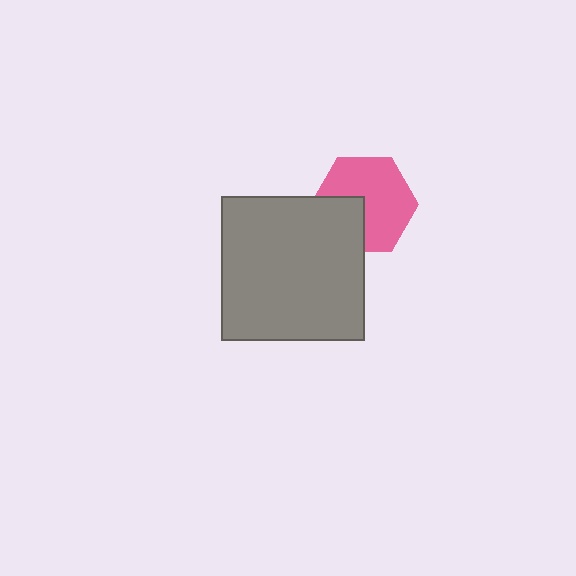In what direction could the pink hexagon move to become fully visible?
The pink hexagon could move toward the upper-right. That would shift it out from behind the gray square entirely.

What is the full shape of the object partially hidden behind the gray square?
The partially hidden object is a pink hexagon.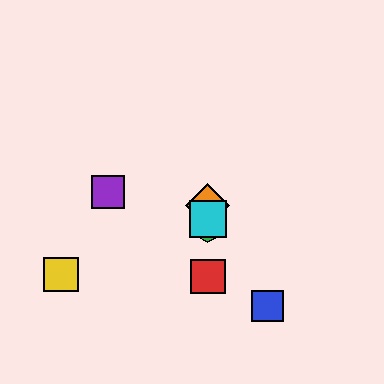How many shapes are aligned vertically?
4 shapes (the red square, the green hexagon, the orange diamond, the cyan square) are aligned vertically.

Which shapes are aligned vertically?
The red square, the green hexagon, the orange diamond, the cyan square are aligned vertically.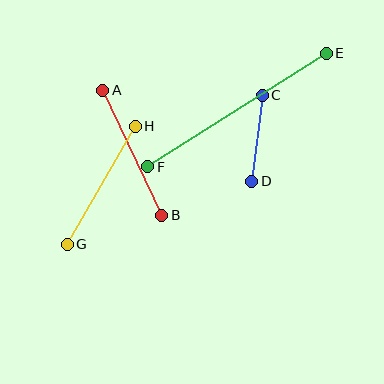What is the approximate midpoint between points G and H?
The midpoint is at approximately (101, 185) pixels.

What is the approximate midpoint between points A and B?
The midpoint is at approximately (132, 153) pixels.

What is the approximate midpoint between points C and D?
The midpoint is at approximately (257, 138) pixels.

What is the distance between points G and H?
The distance is approximately 136 pixels.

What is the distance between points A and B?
The distance is approximately 138 pixels.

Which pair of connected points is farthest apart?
Points E and F are farthest apart.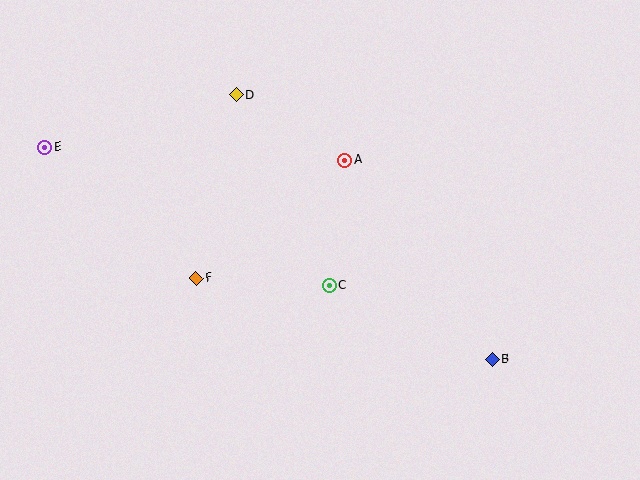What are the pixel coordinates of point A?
Point A is at (345, 160).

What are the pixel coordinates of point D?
Point D is at (236, 95).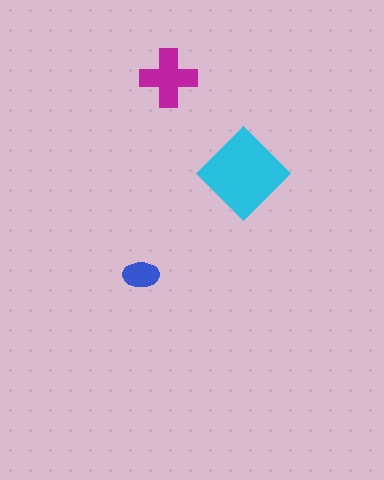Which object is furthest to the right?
The cyan diamond is rightmost.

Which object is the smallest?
The blue ellipse.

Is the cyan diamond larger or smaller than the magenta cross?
Larger.